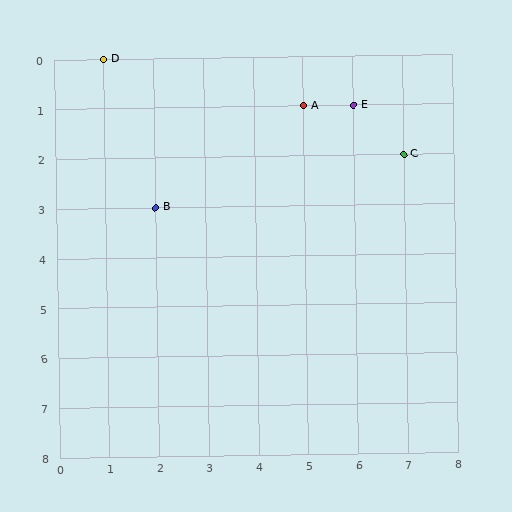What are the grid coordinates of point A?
Point A is at grid coordinates (5, 1).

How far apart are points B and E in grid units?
Points B and E are 4 columns and 2 rows apart (about 4.5 grid units diagonally).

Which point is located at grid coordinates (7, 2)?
Point C is at (7, 2).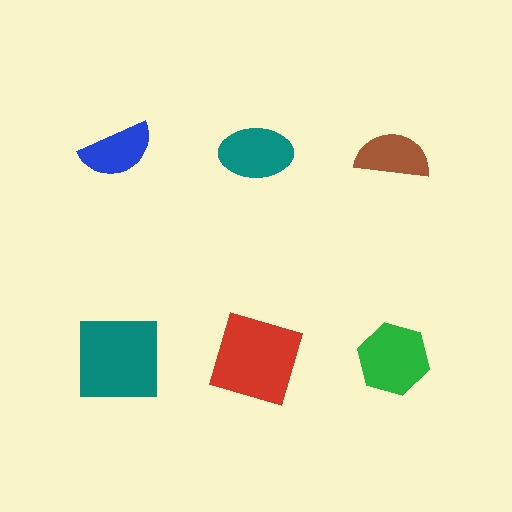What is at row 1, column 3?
A brown semicircle.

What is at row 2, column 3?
A green hexagon.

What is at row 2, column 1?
A teal square.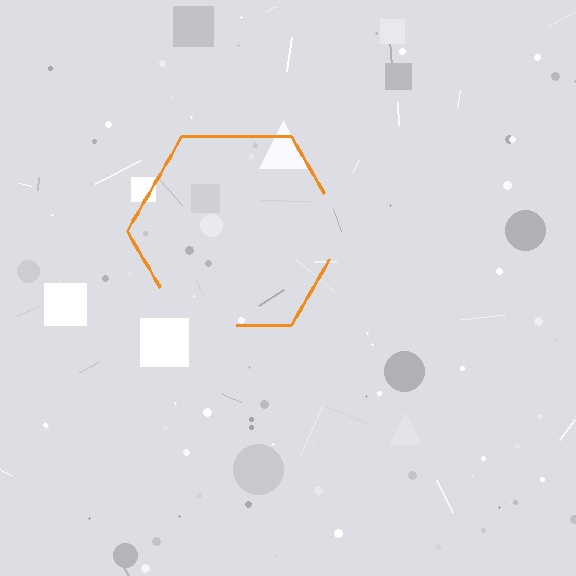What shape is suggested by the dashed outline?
The dashed outline suggests a hexagon.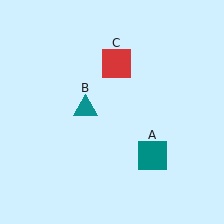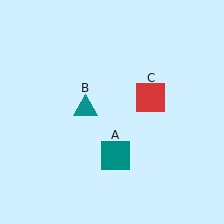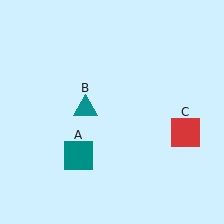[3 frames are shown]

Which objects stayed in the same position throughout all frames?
Teal triangle (object B) remained stationary.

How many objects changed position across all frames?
2 objects changed position: teal square (object A), red square (object C).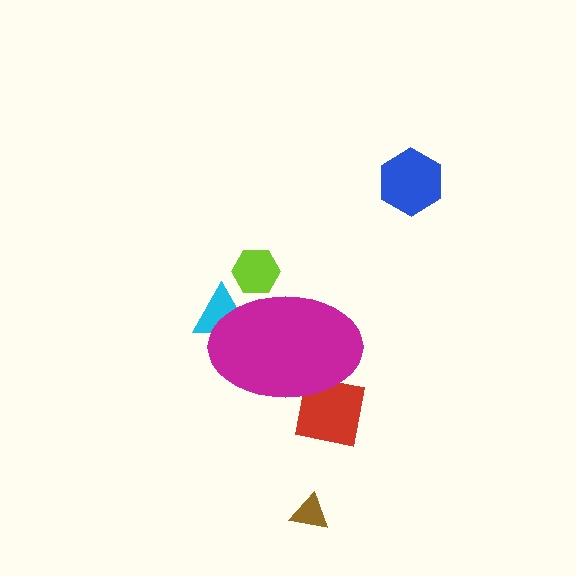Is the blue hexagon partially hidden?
No, the blue hexagon is fully visible.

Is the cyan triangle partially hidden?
Yes, the cyan triangle is partially hidden behind the magenta ellipse.